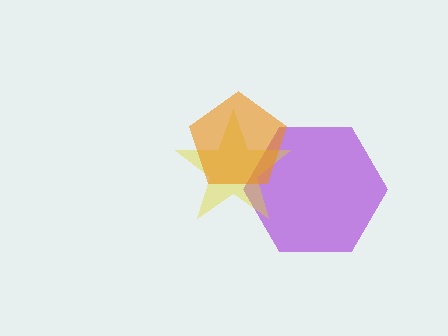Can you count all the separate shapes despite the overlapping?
Yes, there are 3 separate shapes.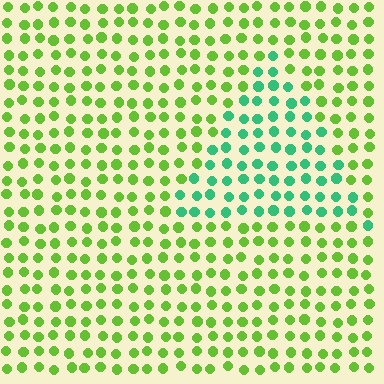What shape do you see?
I see a triangle.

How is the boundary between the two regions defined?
The boundary is defined purely by a slight shift in hue (about 51 degrees). Spacing, size, and orientation are identical on both sides.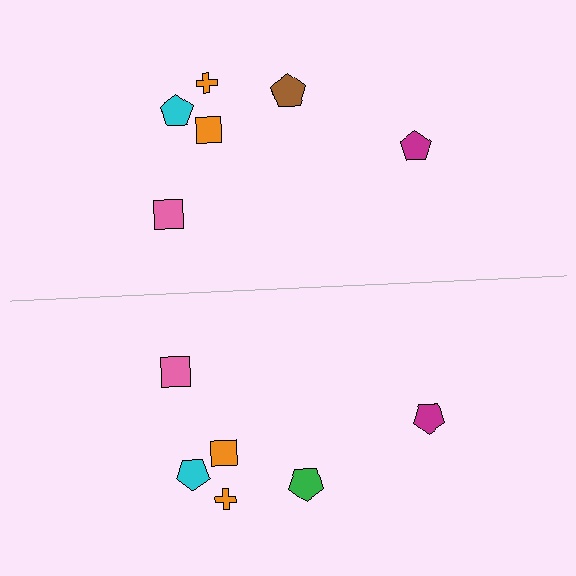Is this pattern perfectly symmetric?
No, the pattern is not perfectly symmetric. The green pentagon on the bottom side breaks the symmetry — its mirror counterpart is brown.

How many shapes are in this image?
There are 12 shapes in this image.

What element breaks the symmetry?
The green pentagon on the bottom side breaks the symmetry — its mirror counterpart is brown.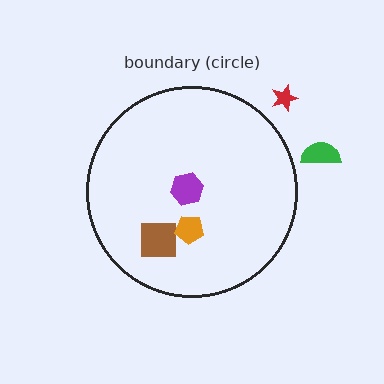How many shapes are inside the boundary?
3 inside, 2 outside.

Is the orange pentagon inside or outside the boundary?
Inside.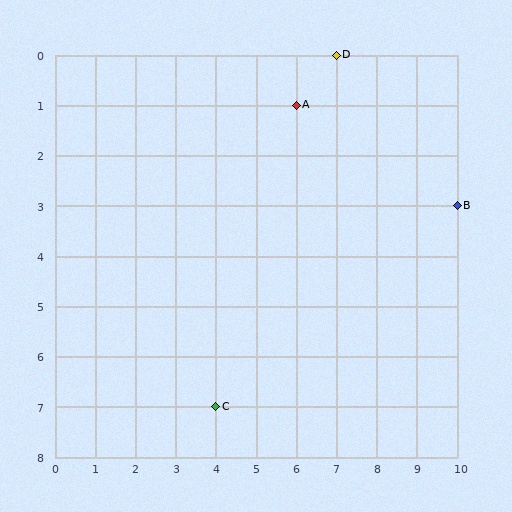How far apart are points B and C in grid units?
Points B and C are 6 columns and 4 rows apart (about 7.2 grid units diagonally).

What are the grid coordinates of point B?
Point B is at grid coordinates (10, 3).